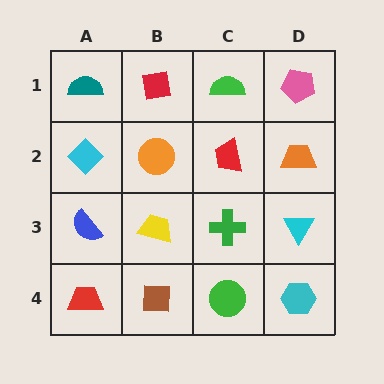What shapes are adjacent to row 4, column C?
A green cross (row 3, column C), a brown square (row 4, column B), a cyan hexagon (row 4, column D).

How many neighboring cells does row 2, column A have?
3.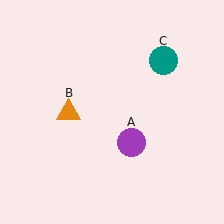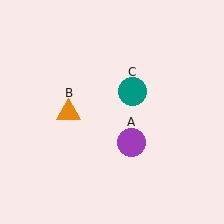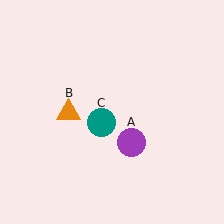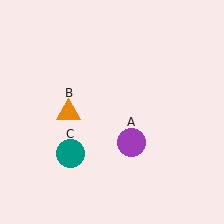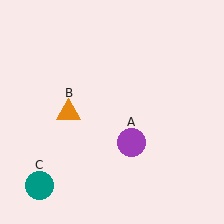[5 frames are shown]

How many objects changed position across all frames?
1 object changed position: teal circle (object C).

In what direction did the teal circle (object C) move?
The teal circle (object C) moved down and to the left.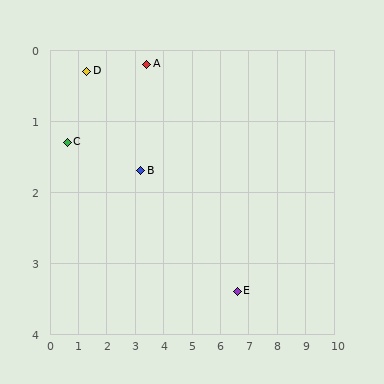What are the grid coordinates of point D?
Point D is at approximately (1.3, 0.3).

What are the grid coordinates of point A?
Point A is at approximately (3.4, 0.2).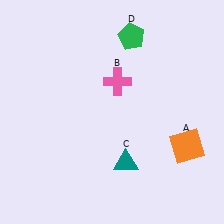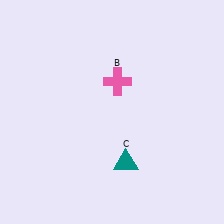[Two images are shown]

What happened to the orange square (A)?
The orange square (A) was removed in Image 2. It was in the bottom-right area of Image 1.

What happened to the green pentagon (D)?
The green pentagon (D) was removed in Image 2. It was in the top-right area of Image 1.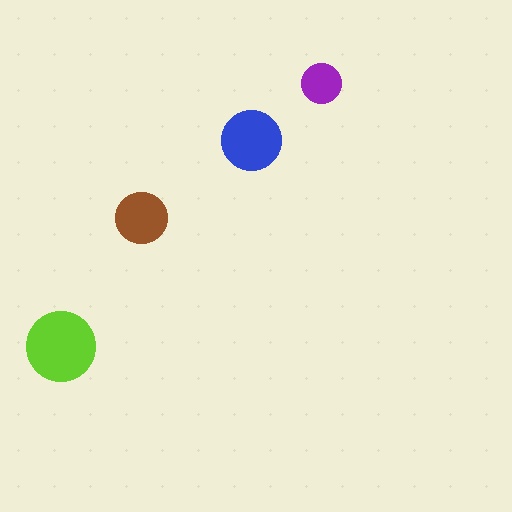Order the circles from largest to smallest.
the lime one, the blue one, the brown one, the purple one.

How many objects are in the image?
There are 4 objects in the image.